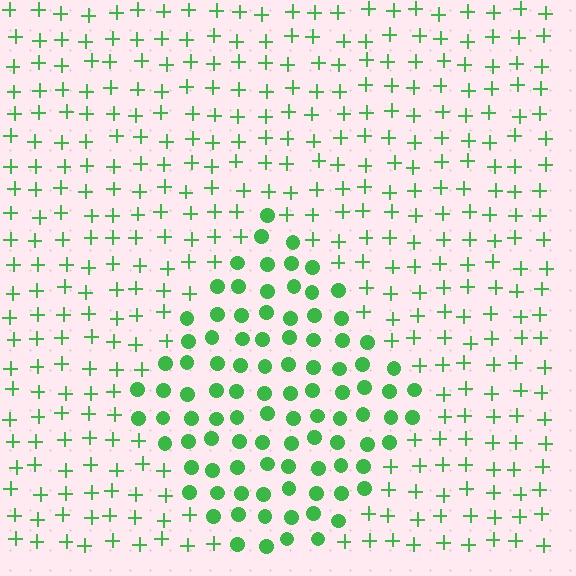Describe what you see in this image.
The image is filled with small green elements arranged in a uniform grid. A diamond-shaped region contains circles, while the surrounding area contains plus signs. The boundary is defined purely by the change in element shape.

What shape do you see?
I see a diamond.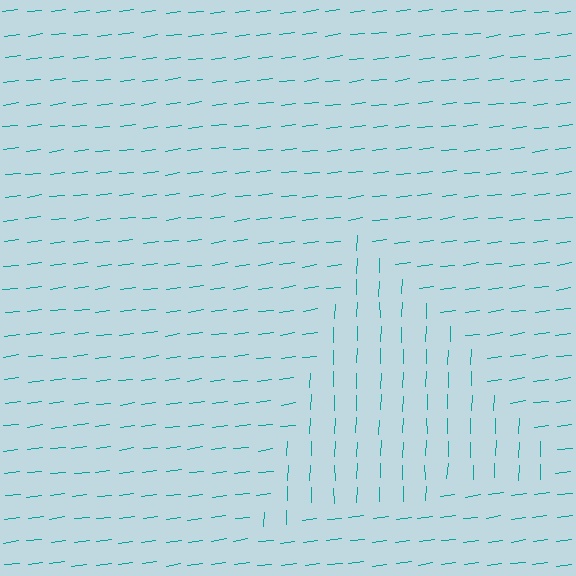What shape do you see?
I see a triangle.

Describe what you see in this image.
The image is filled with small teal line segments. A triangle region in the image has lines oriented differently from the surrounding lines, creating a visible texture boundary.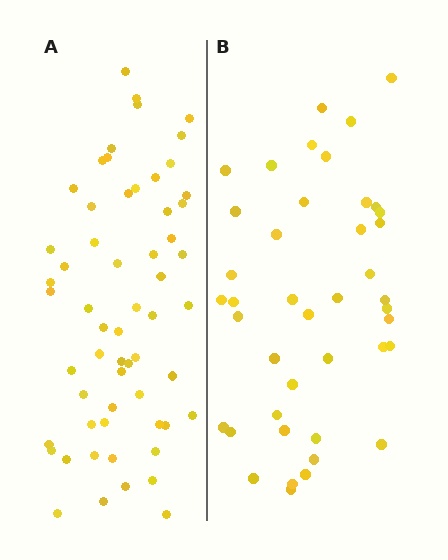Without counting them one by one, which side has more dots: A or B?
Region A (the left region) has more dots.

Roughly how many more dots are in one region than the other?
Region A has approximately 15 more dots than region B.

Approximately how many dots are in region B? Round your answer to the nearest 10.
About 40 dots. (The exact count is 42, which rounds to 40.)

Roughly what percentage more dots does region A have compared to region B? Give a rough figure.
About 40% more.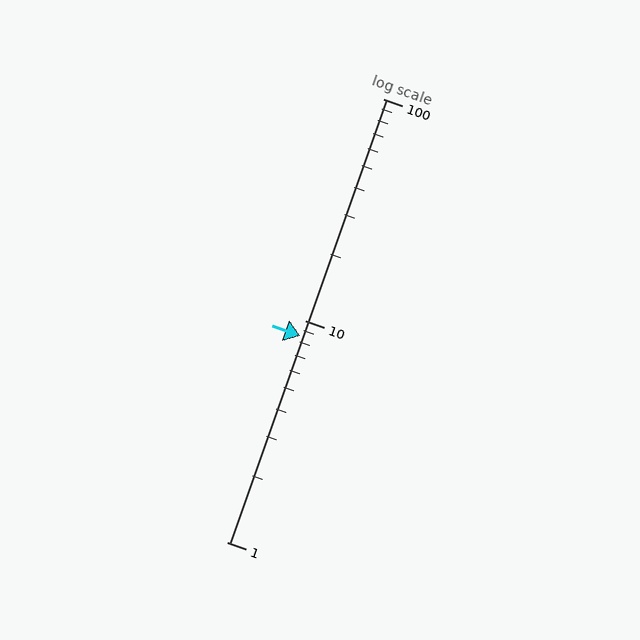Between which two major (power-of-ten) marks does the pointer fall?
The pointer is between 1 and 10.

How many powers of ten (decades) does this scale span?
The scale spans 2 decades, from 1 to 100.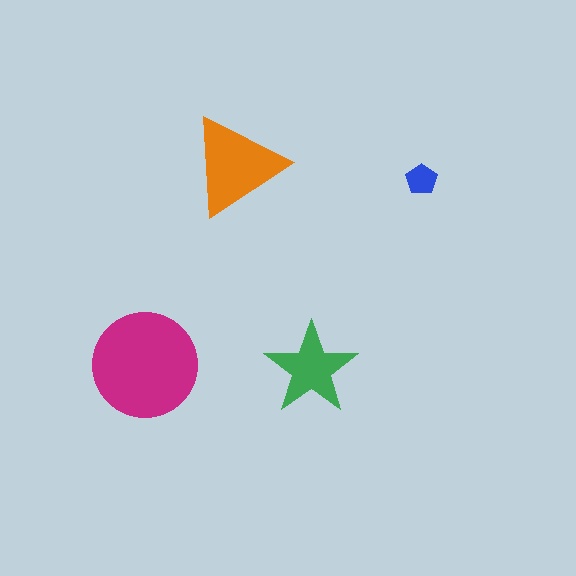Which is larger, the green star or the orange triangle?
The orange triangle.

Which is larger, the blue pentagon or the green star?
The green star.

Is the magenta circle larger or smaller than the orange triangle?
Larger.